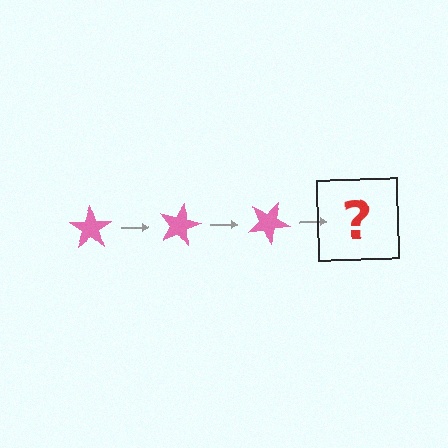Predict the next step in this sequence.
The next step is a pink star rotated 45 degrees.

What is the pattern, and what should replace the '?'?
The pattern is that the star rotates 15 degrees each step. The '?' should be a pink star rotated 45 degrees.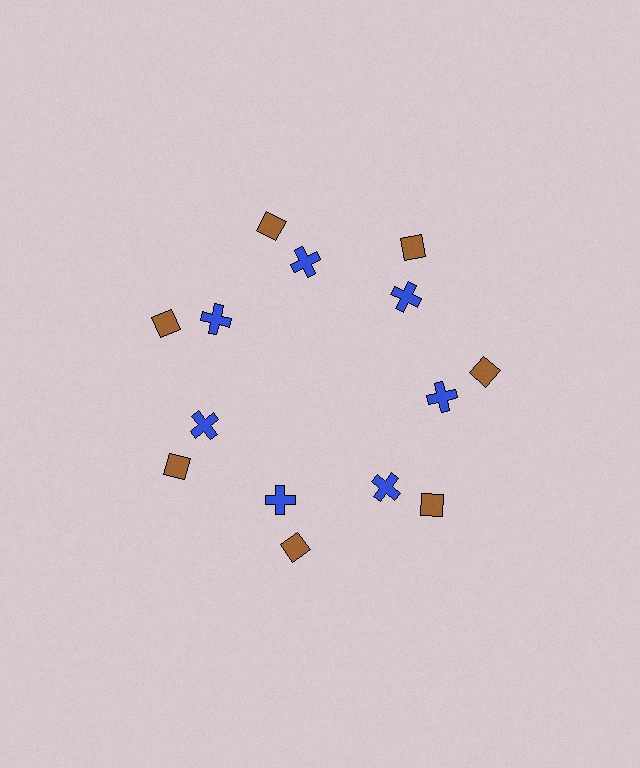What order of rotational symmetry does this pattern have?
This pattern has 7-fold rotational symmetry.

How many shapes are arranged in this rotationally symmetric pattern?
There are 14 shapes, arranged in 7 groups of 2.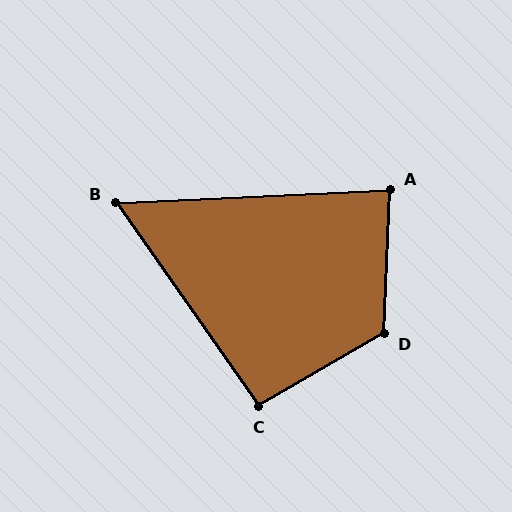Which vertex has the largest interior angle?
D, at approximately 122 degrees.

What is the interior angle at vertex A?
Approximately 85 degrees (acute).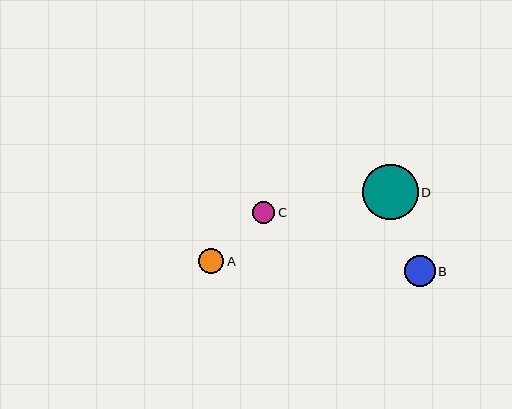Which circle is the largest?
Circle D is the largest with a size of approximately 55 pixels.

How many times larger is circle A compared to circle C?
Circle A is approximately 1.1 times the size of circle C.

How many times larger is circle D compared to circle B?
Circle D is approximately 1.8 times the size of circle B.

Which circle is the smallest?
Circle C is the smallest with a size of approximately 22 pixels.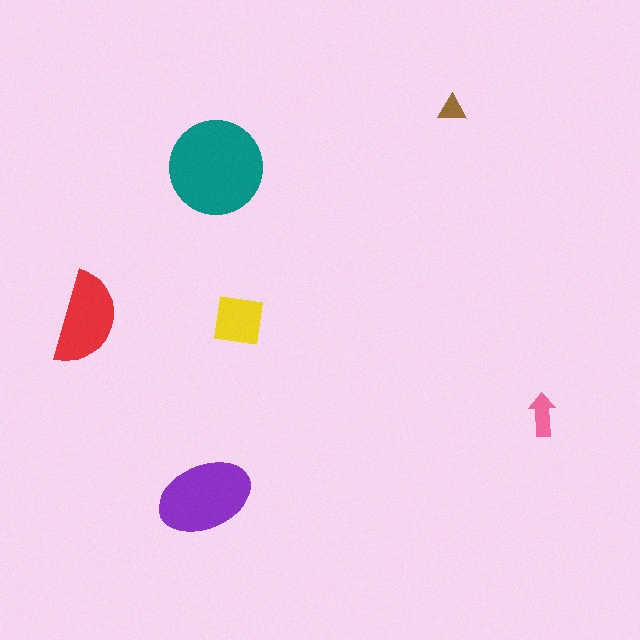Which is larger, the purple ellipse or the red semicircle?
The purple ellipse.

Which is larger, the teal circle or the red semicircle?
The teal circle.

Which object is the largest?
The teal circle.